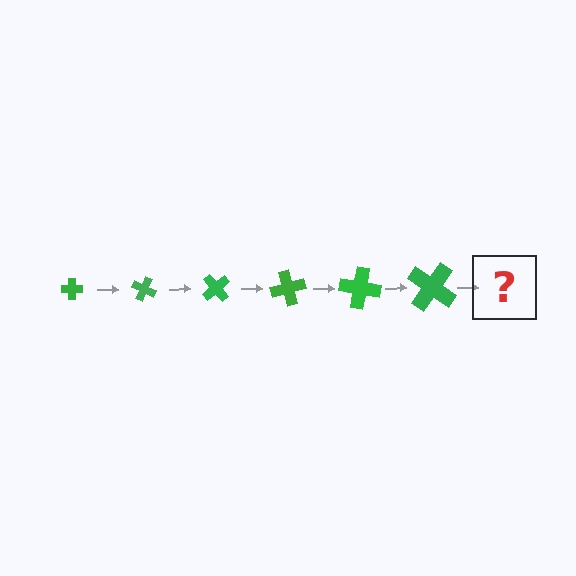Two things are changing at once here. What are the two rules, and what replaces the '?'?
The two rules are that the cross grows larger each step and it rotates 25 degrees each step. The '?' should be a cross, larger than the previous one and rotated 150 degrees from the start.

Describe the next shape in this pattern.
It should be a cross, larger than the previous one and rotated 150 degrees from the start.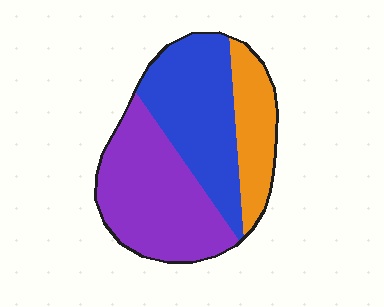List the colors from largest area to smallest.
From largest to smallest: purple, blue, orange.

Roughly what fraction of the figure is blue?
Blue takes up about three eighths (3/8) of the figure.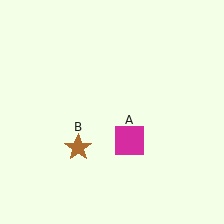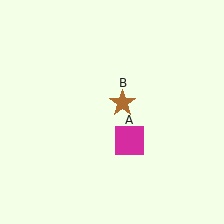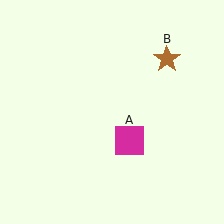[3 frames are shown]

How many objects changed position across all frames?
1 object changed position: brown star (object B).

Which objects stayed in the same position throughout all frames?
Magenta square (object A) remained stationary.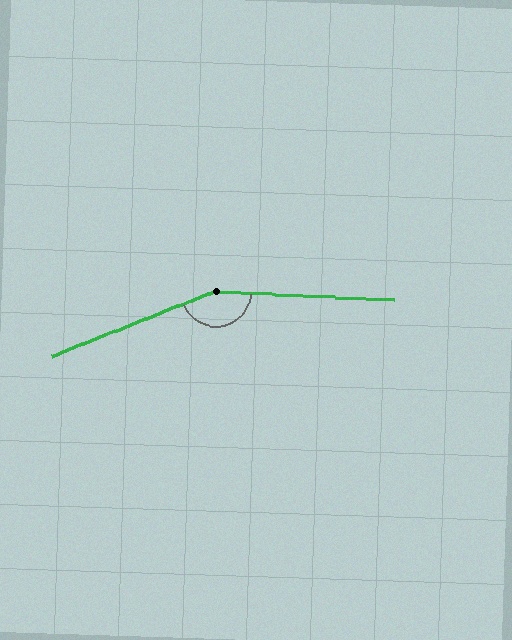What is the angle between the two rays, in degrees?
Approximately 156 degrees.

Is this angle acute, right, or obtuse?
It is obtuse.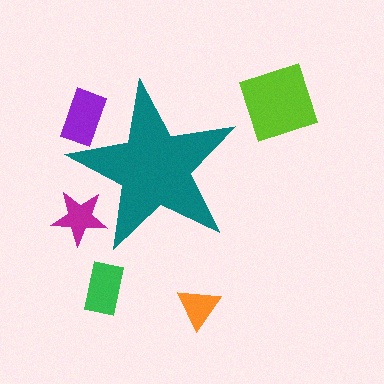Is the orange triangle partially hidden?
No, the orange triangle is fully visible.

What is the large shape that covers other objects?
A teal star.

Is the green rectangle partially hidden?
No, the green rectangle is fully visible.